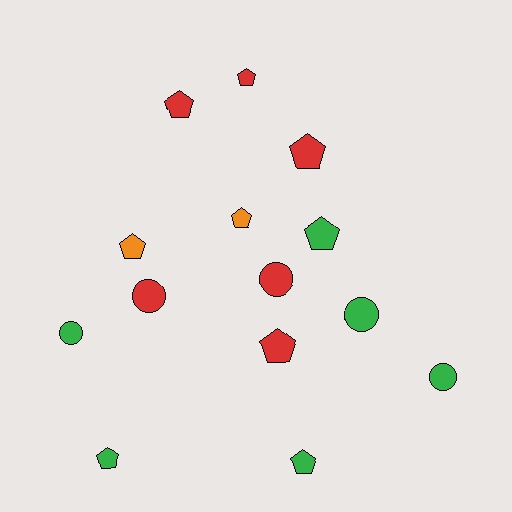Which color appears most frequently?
Green, with 6 objects.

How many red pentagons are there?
There are 4 red pentagons.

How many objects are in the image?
There are 14 objects.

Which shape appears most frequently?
Pentagon, with 9 objects.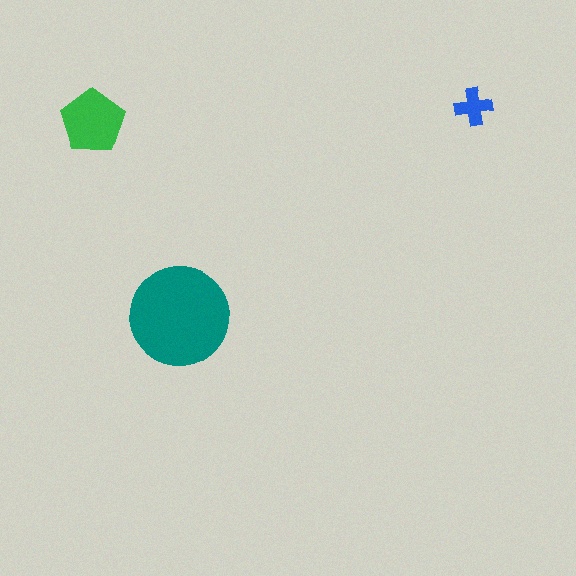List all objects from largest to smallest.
The teal circle, the green pentagon, the blue cross.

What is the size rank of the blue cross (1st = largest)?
3rd.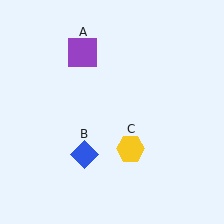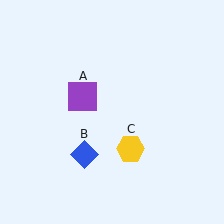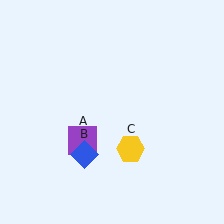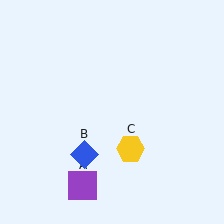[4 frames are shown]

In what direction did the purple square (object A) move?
The purple square (object A) moved down.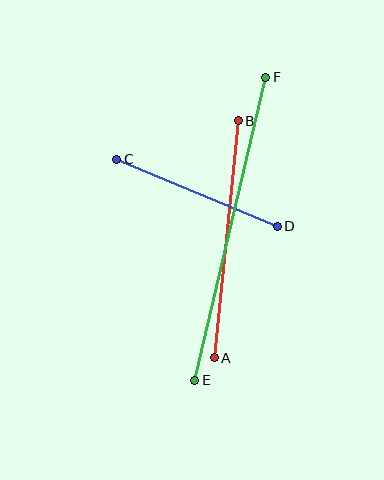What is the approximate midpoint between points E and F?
The midpoint is at approximately (230, 229) pixels.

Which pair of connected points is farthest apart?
Points E and F are farthest apart.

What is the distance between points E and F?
The distance is approximately 311 pixels.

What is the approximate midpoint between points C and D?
The midpoint is at approximately (197, 193) pixels.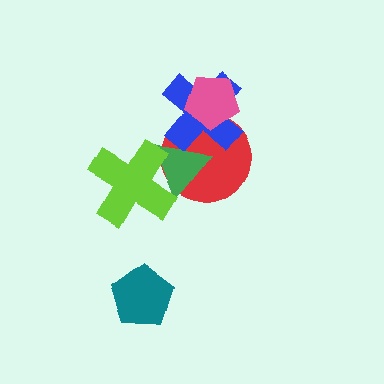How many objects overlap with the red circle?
4 objects overlap with the red circle.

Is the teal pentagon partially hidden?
No, no other shape covers it.